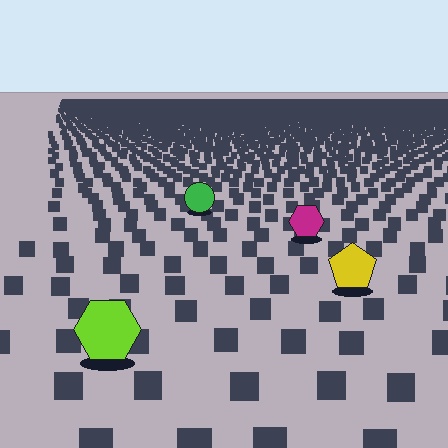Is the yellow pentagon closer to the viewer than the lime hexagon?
No. The lime hexagon is closer — you can tell from the texture gradient: the ground texture is coarser near it.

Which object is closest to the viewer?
The lime hexagon is closest. The texture marks near it are larger and more spread out.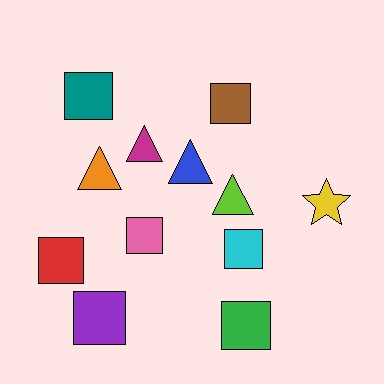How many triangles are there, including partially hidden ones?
There are 4 triangles.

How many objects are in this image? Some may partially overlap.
There are 12 objects.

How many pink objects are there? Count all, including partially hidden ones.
There is 1 pink object.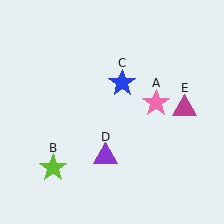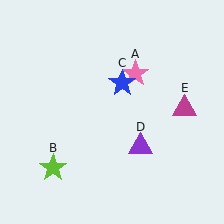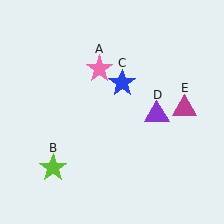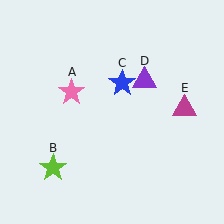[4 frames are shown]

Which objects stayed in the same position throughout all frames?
Lime star (object B) and blue star (object C) and magenta triangle (object E) remained stationary.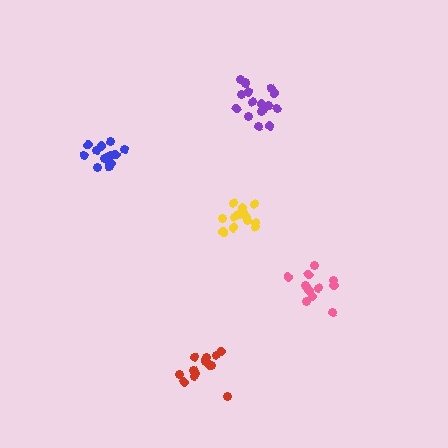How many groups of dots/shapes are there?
There are 5 groups.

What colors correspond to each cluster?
The clusters are colored: red, blue, purple, yellow, pink.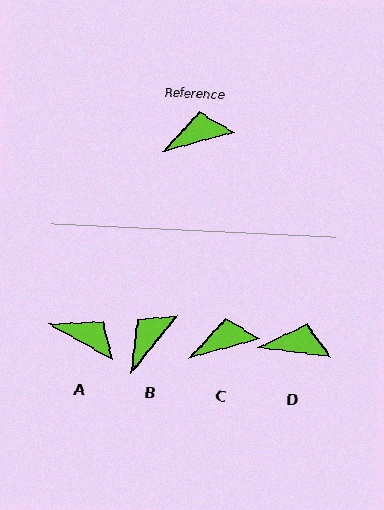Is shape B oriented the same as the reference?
No, it is off by about 36 degrees.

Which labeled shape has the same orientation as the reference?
C.